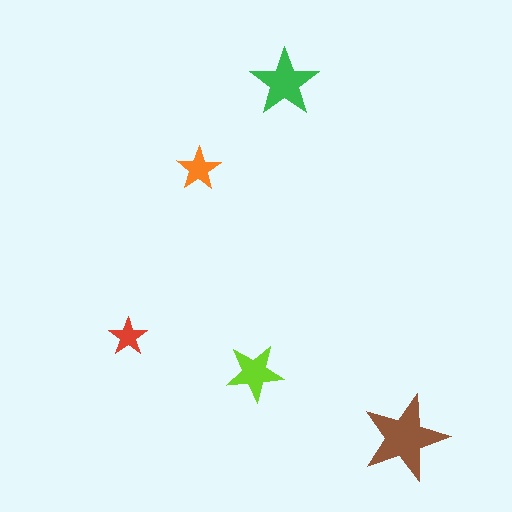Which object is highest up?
The green star is topmost.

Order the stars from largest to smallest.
the brown one, the green one, the lime one, the orange one, the red one.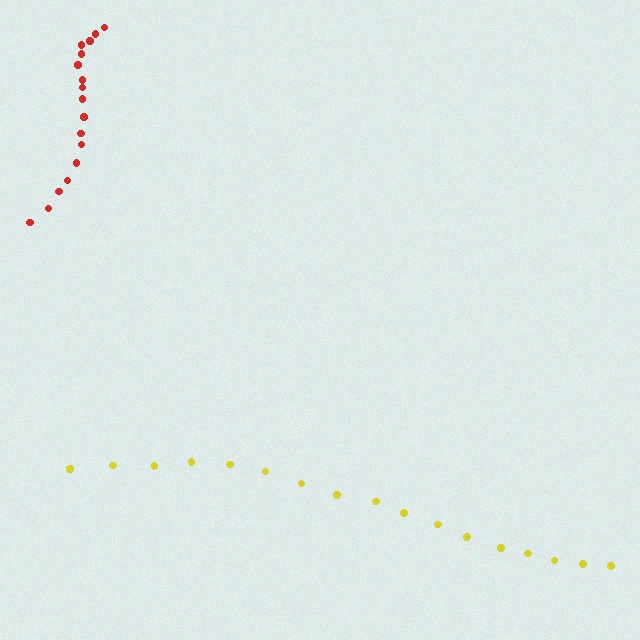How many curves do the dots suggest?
There are 2 distinct paths.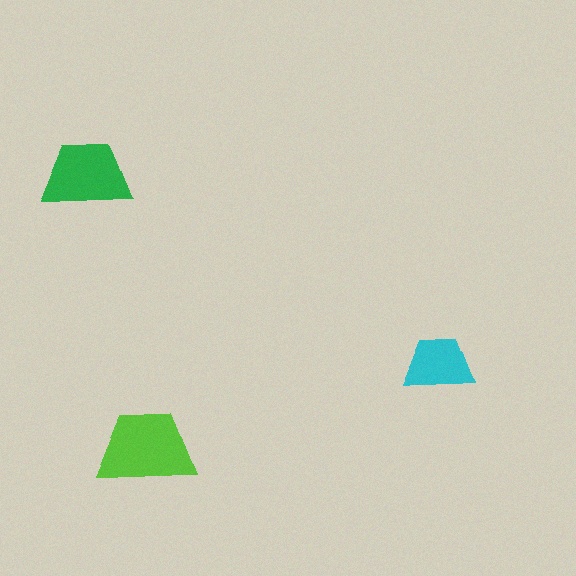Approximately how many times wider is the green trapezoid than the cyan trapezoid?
About 1.5 times wider.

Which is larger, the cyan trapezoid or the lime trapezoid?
The lime one.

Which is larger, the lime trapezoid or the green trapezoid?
The lime one.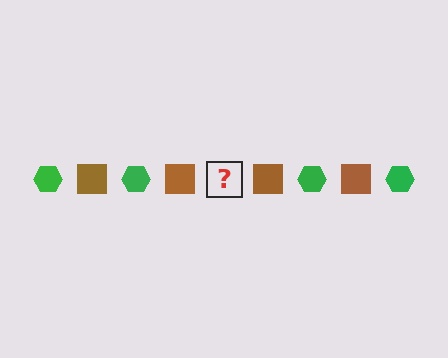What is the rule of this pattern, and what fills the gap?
The rule is that the pattern alternates between green hexagon and brown square. The gap should be filled with a green hexagon.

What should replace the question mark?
The question mark should be replaced with a green hexagon.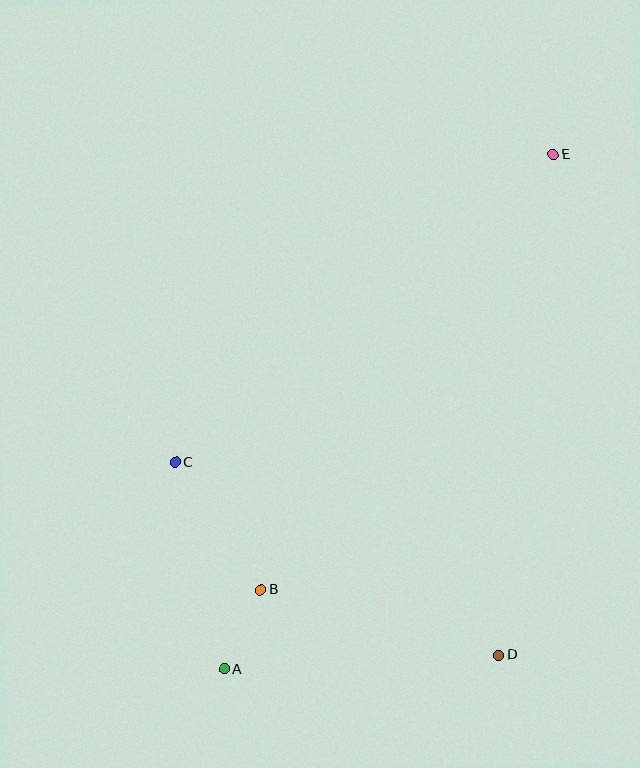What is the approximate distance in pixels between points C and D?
The distance between C and D is approximately 376 pixels.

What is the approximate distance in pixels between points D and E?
The distance between D and E is approximately 504 pixels.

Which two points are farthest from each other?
Points A and E are farthest from each other.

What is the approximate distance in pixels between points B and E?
The distance between B and E is approximately 525 pixels.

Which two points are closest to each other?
Points A and B are closest to each other.